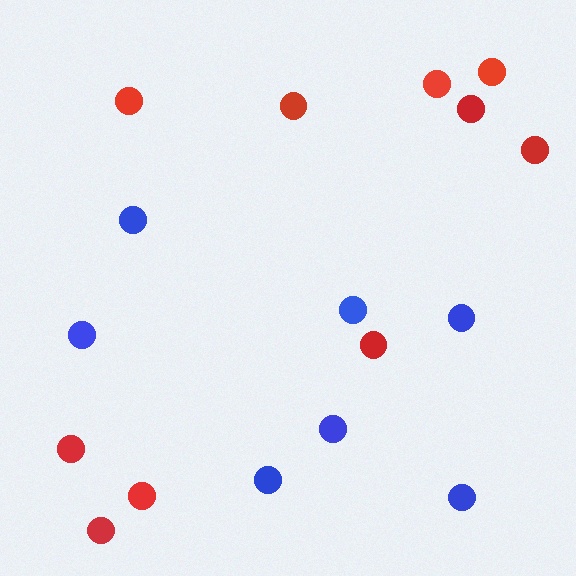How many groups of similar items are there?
There are 2 groups: one group of red circles (10) and one group of blue circles (7).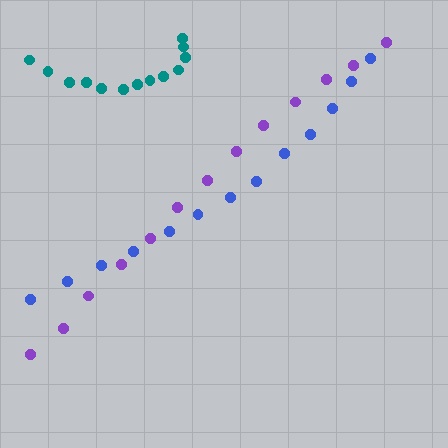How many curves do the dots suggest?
There are 3 distinct paths.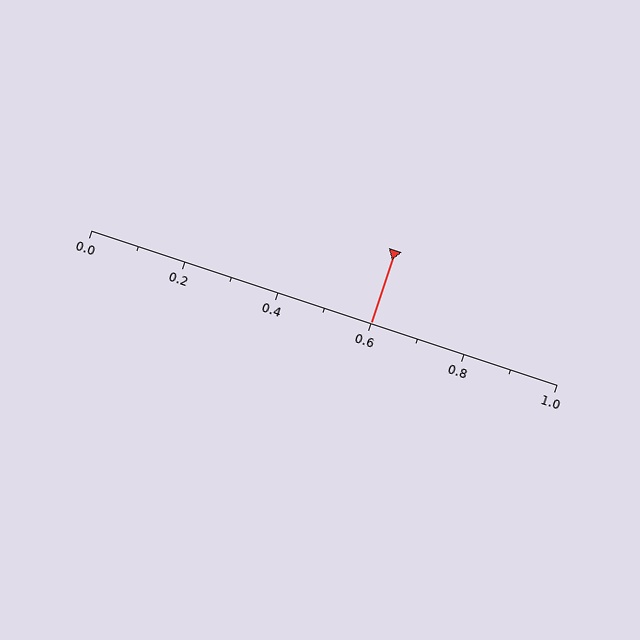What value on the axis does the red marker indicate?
The marker indicates approximately 0.6.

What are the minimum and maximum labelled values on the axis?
The axis runs from 0.0 to 1.0.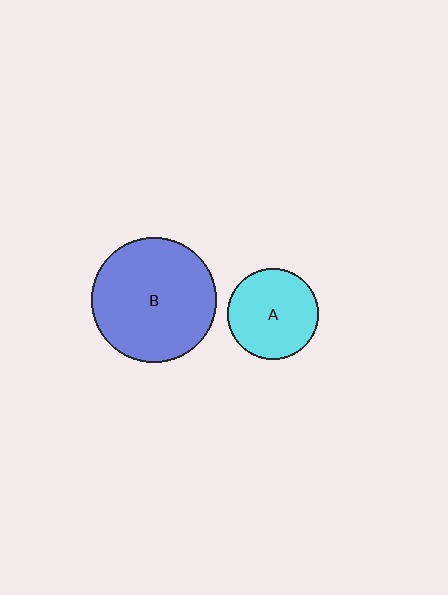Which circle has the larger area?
Circle B (blue).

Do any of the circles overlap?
No, none of the circles overlap.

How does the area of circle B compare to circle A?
Approximately 1.9 times.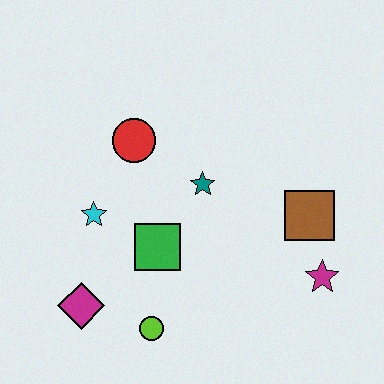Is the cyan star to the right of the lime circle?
No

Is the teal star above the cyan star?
Yes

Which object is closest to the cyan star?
The green square is closest to the cyan star.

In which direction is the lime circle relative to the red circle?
The lime circle is below the red circle.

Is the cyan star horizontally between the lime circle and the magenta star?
No